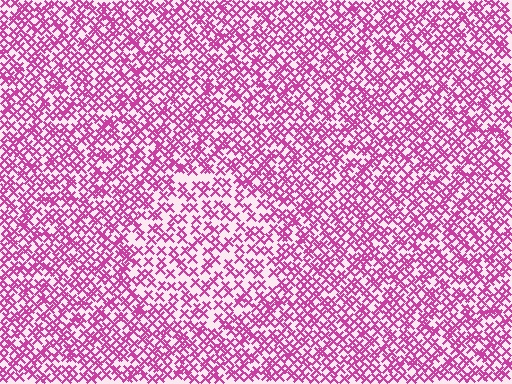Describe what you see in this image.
The image contains small magenta elements arranged at two different densities. A circle-shaped region is visible where the elements are less densely packed than the surrounding area.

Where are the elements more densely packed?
The elements are more densely packed outside the circle boundary.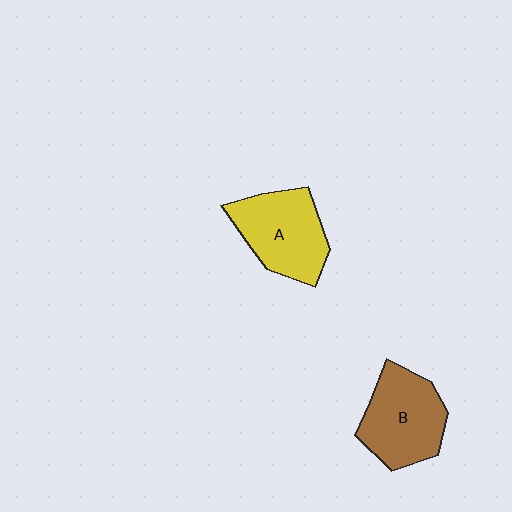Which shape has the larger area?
Shape B (brown).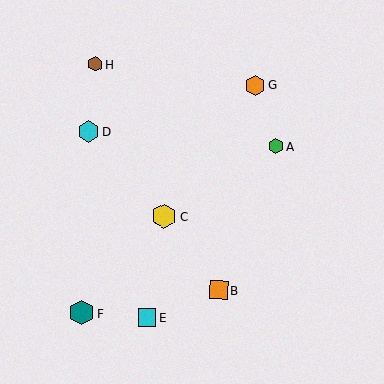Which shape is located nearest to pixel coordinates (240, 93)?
The orange hexagon (labeled G) at (255, 85) is nearest to that location.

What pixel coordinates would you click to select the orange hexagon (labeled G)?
Click at (255, 85) to select the orange hexagon G.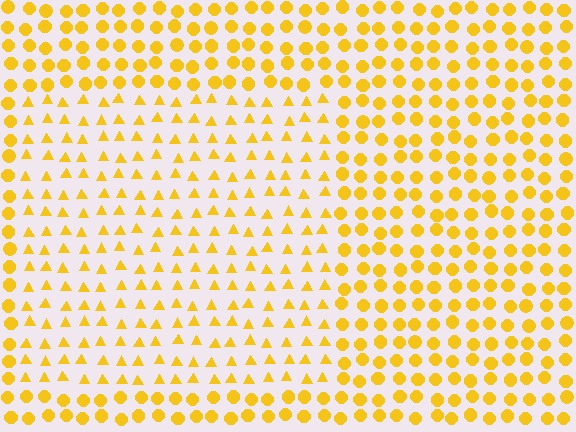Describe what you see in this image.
The image is filled with small yellow elements arranged in a uniform grid. A rectangle-shaped region contains triangles, while the surrounding area contains circles. The boundary is defined purely by the change in element shape.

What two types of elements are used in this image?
The image uses triangles inside the rectangle region and circles outside it.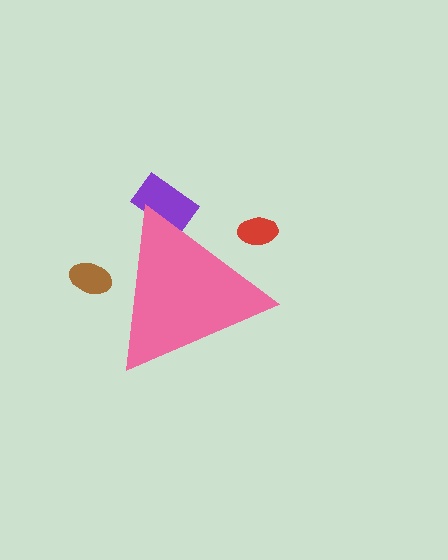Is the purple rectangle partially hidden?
Yes, the purple rectangle is partially hidden behind the pink triangle.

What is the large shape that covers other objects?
A pink triangle.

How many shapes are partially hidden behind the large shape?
3 shapes are partially hidden.